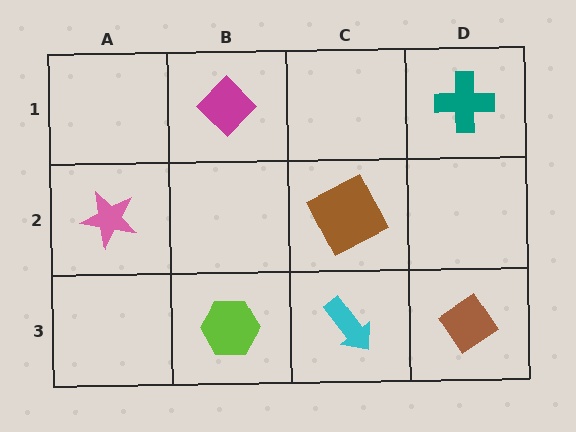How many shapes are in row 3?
3 shapes.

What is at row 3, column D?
A brown diamond.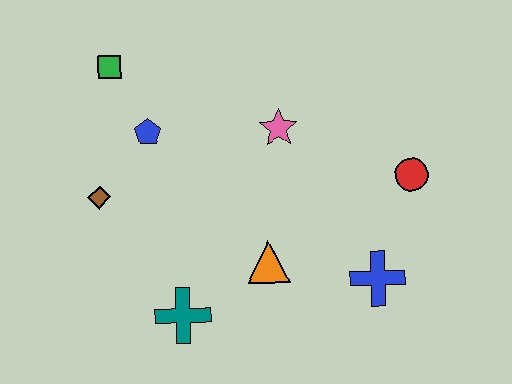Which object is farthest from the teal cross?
The red circle is farthest from the teal cross.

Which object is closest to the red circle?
The blue cross is closest to the red circle.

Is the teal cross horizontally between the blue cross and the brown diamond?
Yes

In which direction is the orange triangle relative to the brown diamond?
The orange triangle is to the right of the brown diamond.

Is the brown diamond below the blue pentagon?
Yes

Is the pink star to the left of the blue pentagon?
No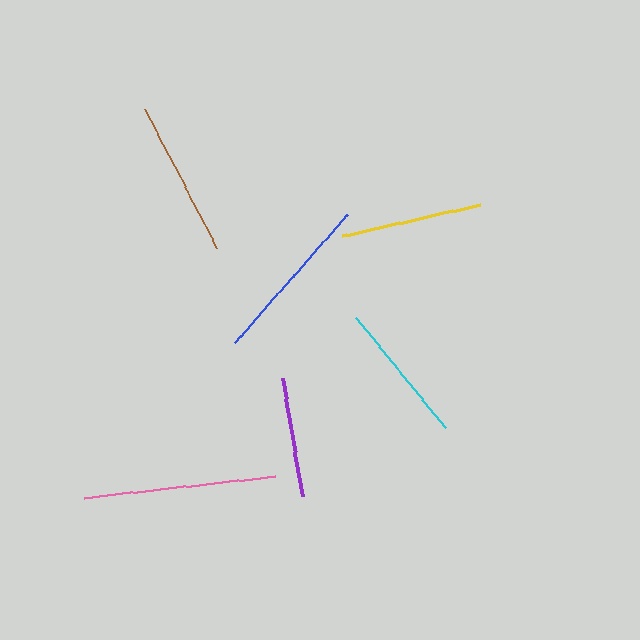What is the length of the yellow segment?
The yellow segment is approximately 143 pixels long.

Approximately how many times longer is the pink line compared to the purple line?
The pink line is approximately 1.6 times the length of the purple line.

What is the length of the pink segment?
The pink segment is approximately 192 pixels long.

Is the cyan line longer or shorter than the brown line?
The brown line is longer than the cyan line.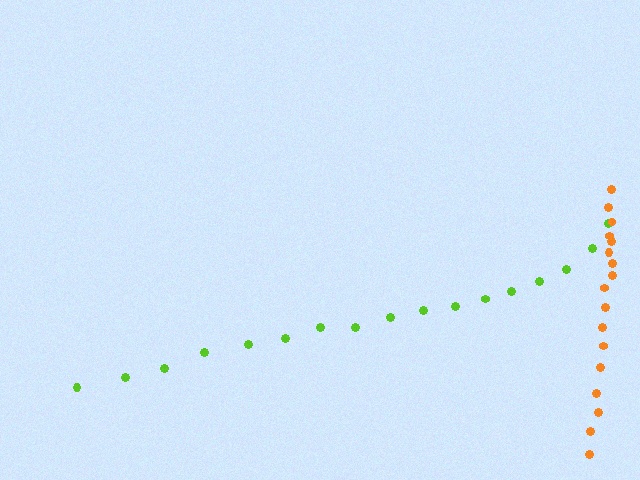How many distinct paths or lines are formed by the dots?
There are 2 distinct paths.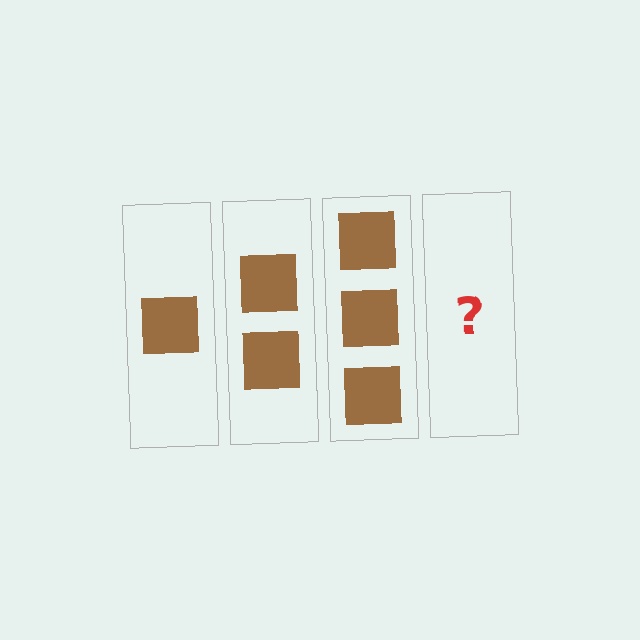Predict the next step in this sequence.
The next step is 4 squares.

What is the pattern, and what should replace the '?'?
The pattern is that each step adds one more square. The '?' should be 4 squares.